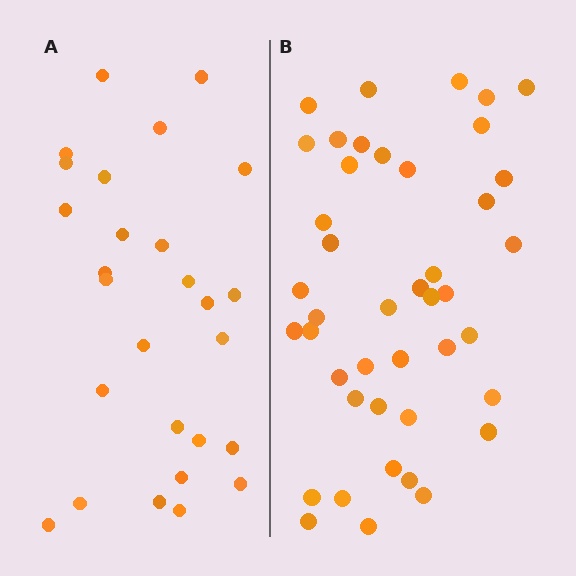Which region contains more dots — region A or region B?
Region B (the right region) has more dots.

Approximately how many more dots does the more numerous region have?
Region B has approximately 15 more dots than region A.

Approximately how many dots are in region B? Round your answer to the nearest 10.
About 40 dots. (The exact count is 43, which rounds to 40.)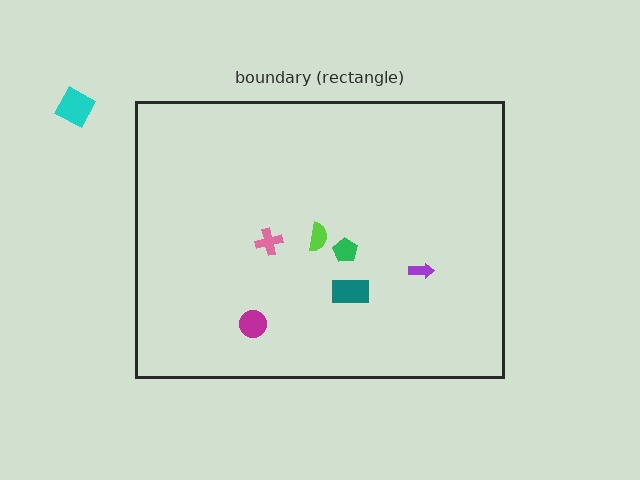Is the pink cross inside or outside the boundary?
Inside.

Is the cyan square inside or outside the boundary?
Outside.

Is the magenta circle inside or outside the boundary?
Inside.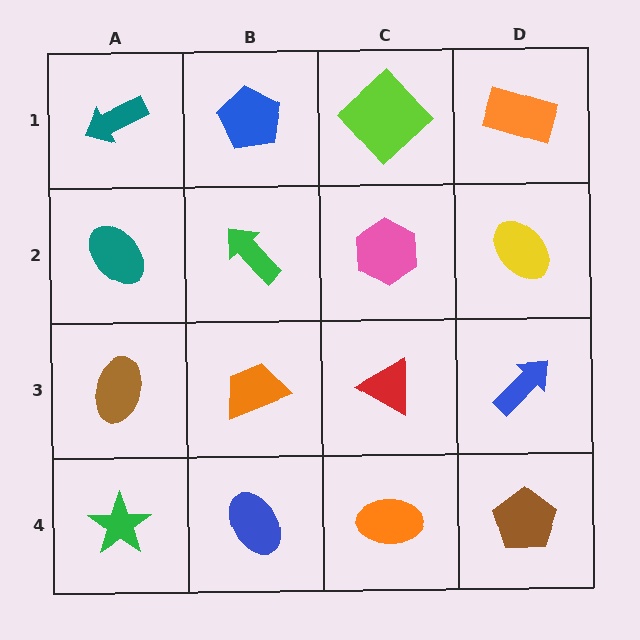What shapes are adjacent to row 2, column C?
A lime diamond (row 1, column C), a red triangle (row 3, column C), a green arrow (row 2, column B), a yellow ellipse (row 2, column D).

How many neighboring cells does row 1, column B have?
3.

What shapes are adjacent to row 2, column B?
A blue pentagon (row 1, column B), an orange trapezoid (row 3, column B), a teal ellipse (row 2, column A), a pink hexagon (row 2, column C).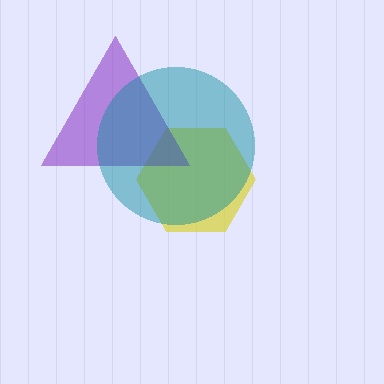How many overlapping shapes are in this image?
There are 3 overlapping shapes in the image.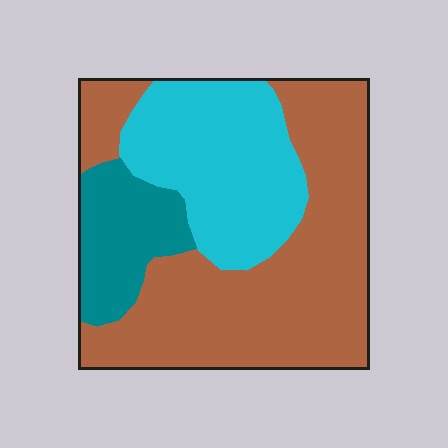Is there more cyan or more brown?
Brown.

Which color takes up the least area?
Teal, at roughly 15%.